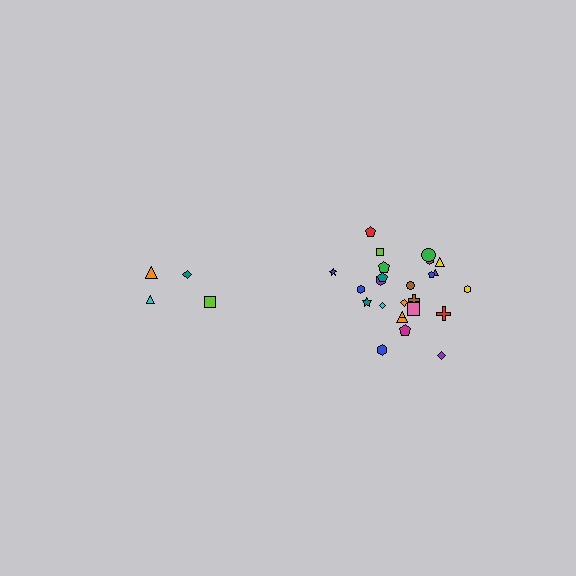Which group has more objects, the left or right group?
The right group.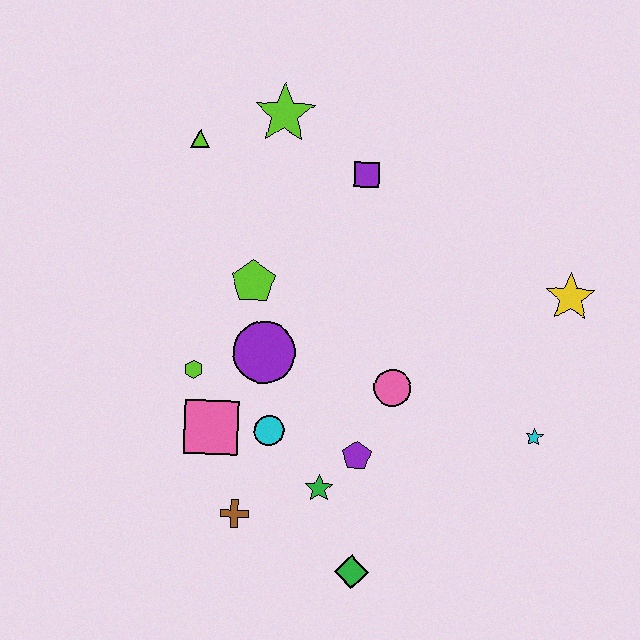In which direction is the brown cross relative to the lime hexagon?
The brown cross is below the lime hexagon.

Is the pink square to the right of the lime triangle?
Yes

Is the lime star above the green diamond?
Yes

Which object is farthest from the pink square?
The yellow star is farthest from the pink square.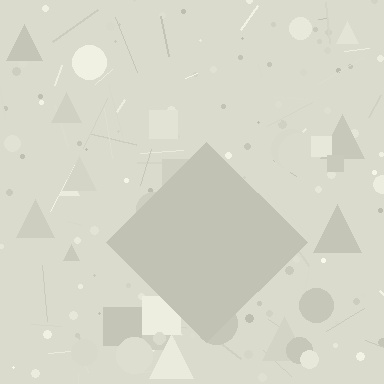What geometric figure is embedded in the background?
A diamond is embedded in the background.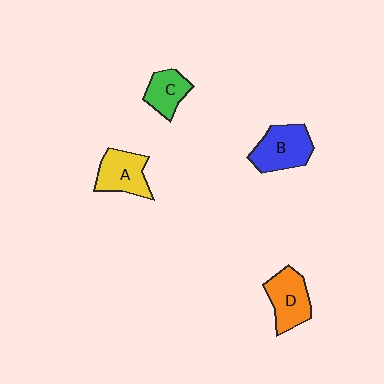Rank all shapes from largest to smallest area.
From largest to smallest: B (blue), D (orange), A (yellow), C (green).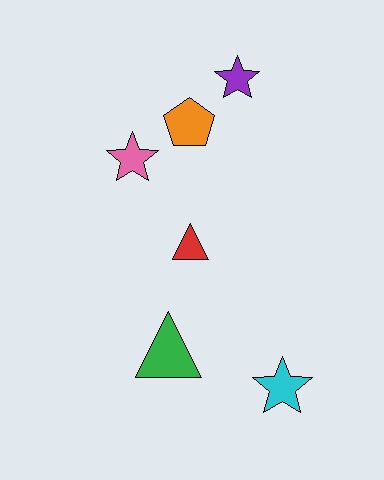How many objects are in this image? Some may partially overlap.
There are 6 objects.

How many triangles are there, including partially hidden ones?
There are 2 triangles.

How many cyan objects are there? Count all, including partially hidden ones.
There is 1 cyan object.